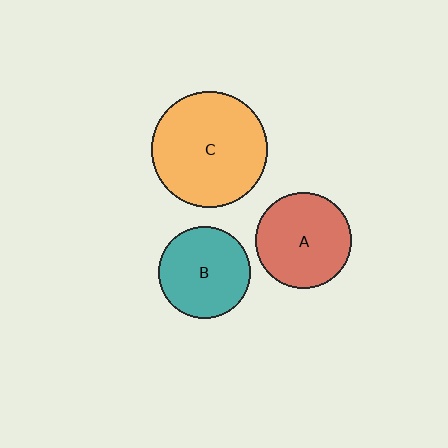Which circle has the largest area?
Circle C (orange).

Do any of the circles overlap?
No, none of the circles overlap.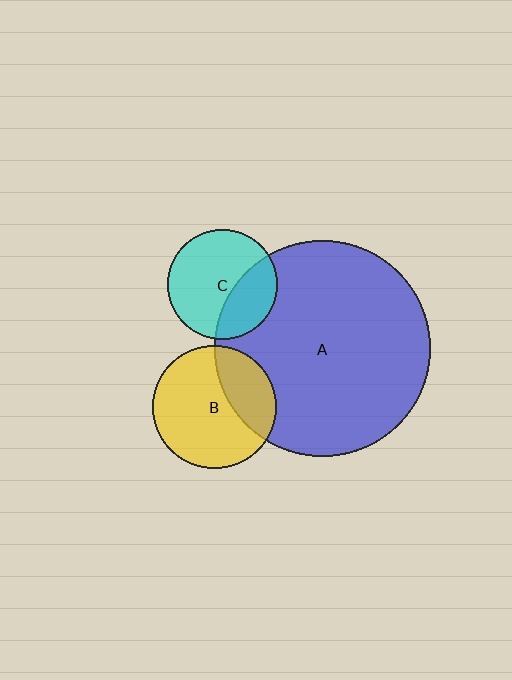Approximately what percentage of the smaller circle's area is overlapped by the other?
Approximately 35%.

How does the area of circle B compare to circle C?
Approximately 1.3 times.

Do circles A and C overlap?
Yes.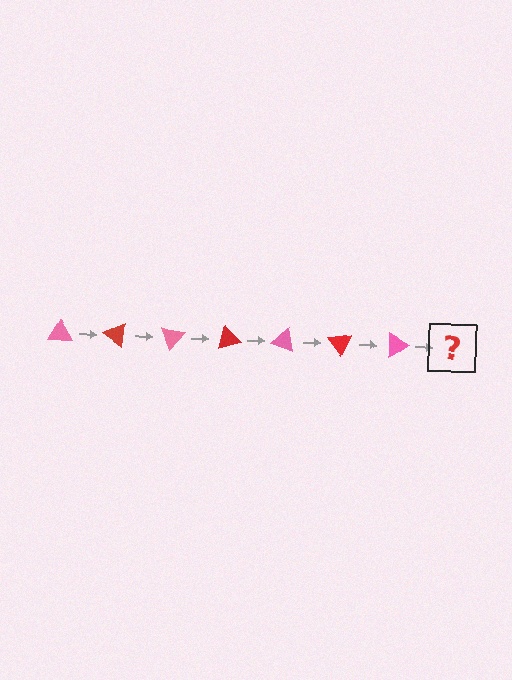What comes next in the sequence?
The next element should be a red triangle, rotated 245 degrees from the start.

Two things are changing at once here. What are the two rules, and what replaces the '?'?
The two rules are that it rotates 35 degrees each step and the color cycles through pink and red. The '?' should be a red triangle, rotated 245 degrees from the start.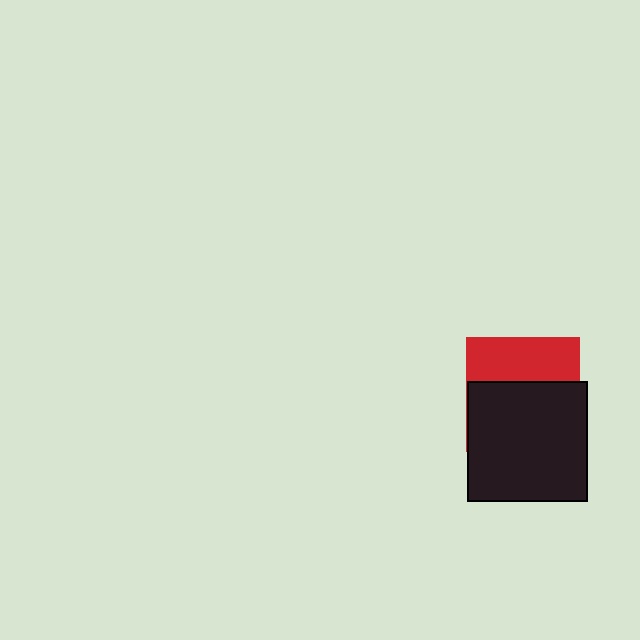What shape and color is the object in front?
The object in front is a black square.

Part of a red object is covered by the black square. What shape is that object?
It is a square.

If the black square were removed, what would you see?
You would see the complete red square.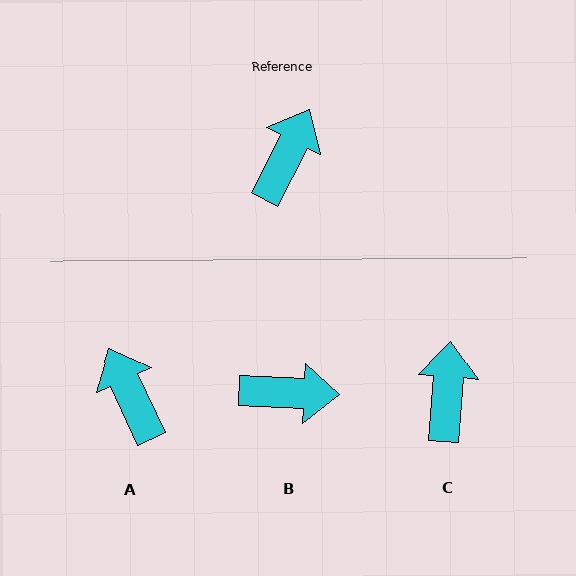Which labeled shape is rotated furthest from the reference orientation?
B, about 66 degrees away.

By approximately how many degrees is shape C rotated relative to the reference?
Approximately 22 degrees counter-clockwise.